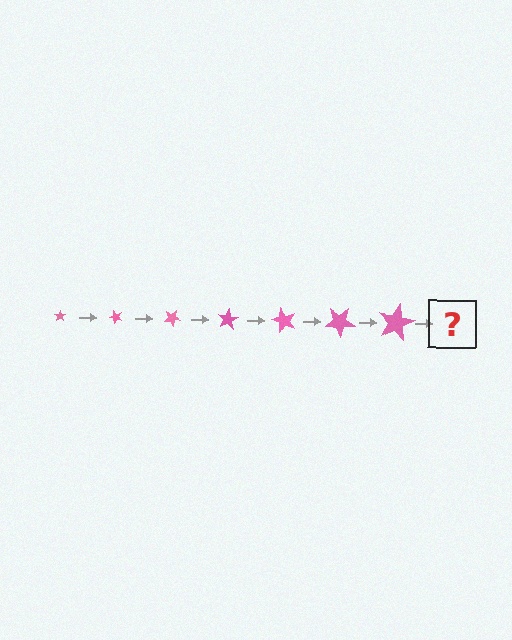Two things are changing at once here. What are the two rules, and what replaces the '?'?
The two rules are that the star grows larger each step and it rotates 50 degrees each step. The '?' should be a star, larger than the previous one and rotated 350 degrees from the start.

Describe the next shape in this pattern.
It should be a star, larger than the previous one and rotated 350 degrees from the start.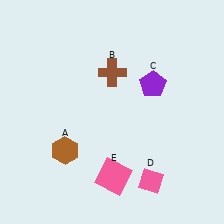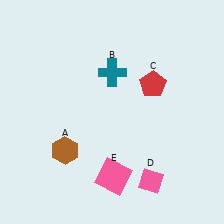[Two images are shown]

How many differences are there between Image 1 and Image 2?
There are 2 differences between the two images.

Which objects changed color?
B changed from brown to teal. C changed from purple to red.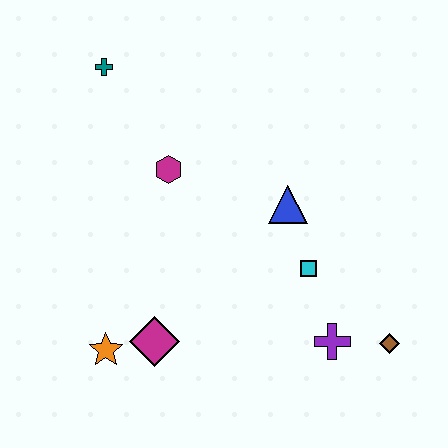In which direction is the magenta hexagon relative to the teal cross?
The magenta hexagon is below the teal cross.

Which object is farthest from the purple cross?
The teal cross is farthest from the purple cross.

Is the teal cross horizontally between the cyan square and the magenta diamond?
No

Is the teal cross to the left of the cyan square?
Yes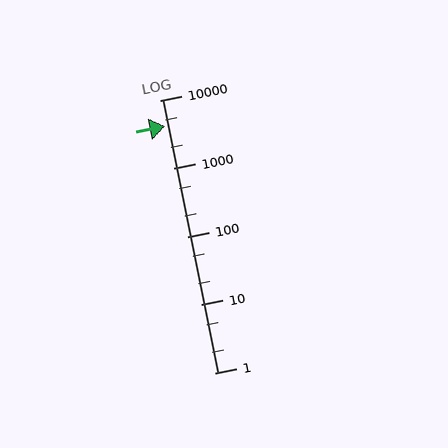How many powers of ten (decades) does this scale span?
The scale spans 4 decades, from 1 to 10000.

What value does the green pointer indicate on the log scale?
The pointer indicates approximately 4200.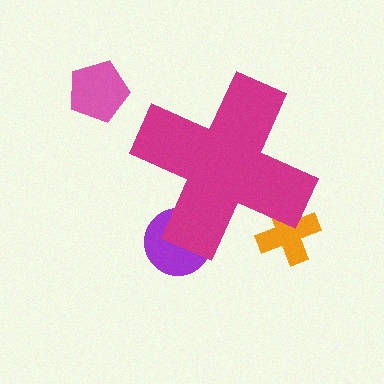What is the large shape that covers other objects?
A magenta cross.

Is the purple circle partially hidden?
Yes, the purple circle is partially hidden behind the magenta cross.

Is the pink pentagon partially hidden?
No, the pink pentagon is fully visible.